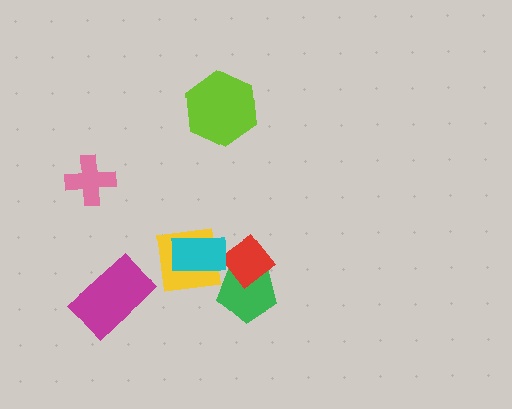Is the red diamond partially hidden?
No, no other shape covers it.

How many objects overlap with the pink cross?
0 objects overlap with the pink cross.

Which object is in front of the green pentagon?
The red diamond is in front of the green pentagon.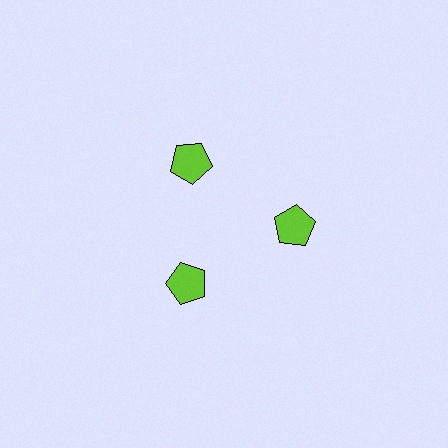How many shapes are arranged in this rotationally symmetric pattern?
There are 3 shapes, arranged in 3 groups of 1.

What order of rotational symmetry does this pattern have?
This pattern has 3-fold rotational symmetry.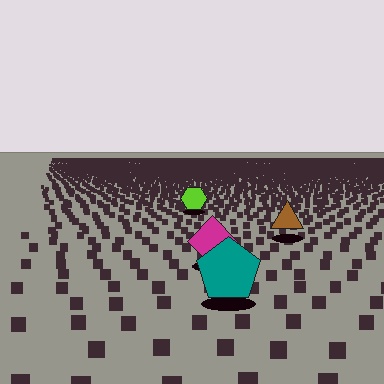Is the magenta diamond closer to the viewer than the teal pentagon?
No. The teal pentagon is closer — you can tell from the texture gradient: the ground texture is coarser near it.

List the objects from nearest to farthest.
From nearest to farthest: the teal pentagon, the magenta diamond, the brown triangle, the lime hexagon.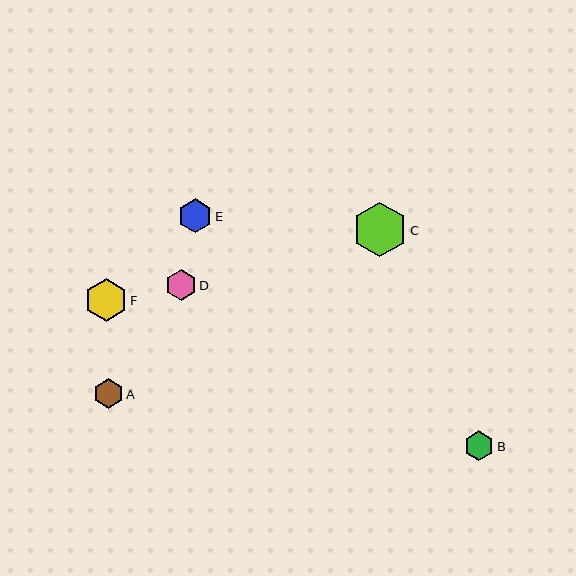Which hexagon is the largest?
Hexagon C is the largest with a size of approximately 55 pixels.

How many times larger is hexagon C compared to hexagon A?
Hexagon C is approximately 1.8 times the size of hexagon A.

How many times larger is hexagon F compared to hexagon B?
Hexagon F is approximately 1.4 times the size of hexagon B.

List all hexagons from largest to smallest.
From largest to smallest: C, F, E, D, A, B.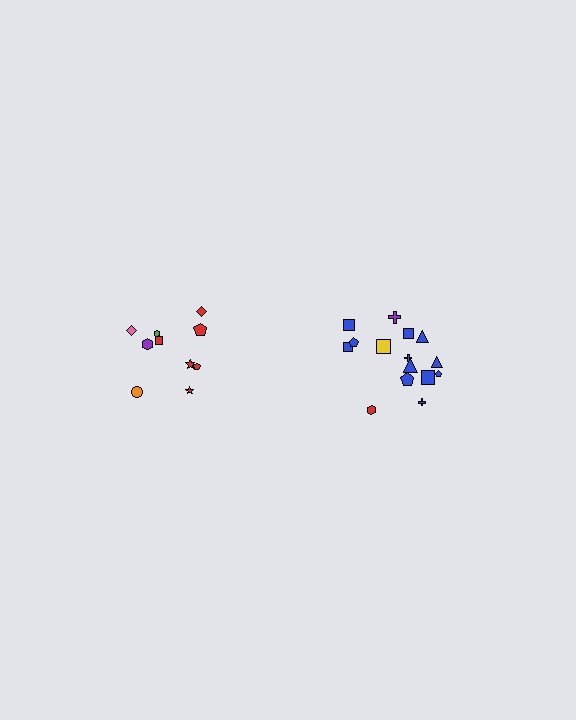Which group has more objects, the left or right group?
The right group.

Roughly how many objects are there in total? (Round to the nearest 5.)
Roughly 25 objects in total.